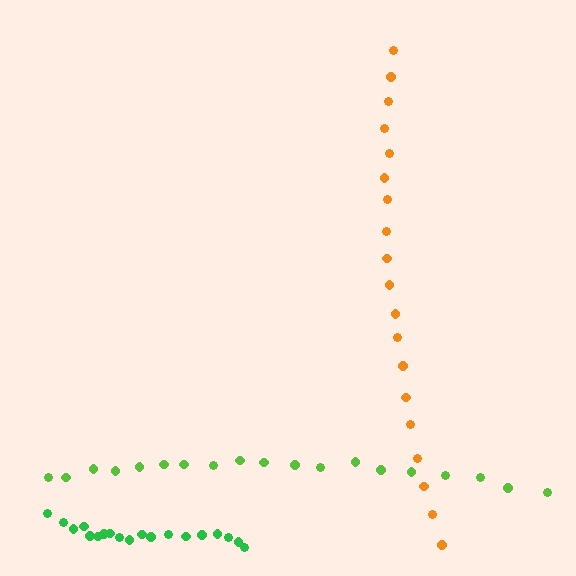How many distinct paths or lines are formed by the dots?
There are 3 distinct paths.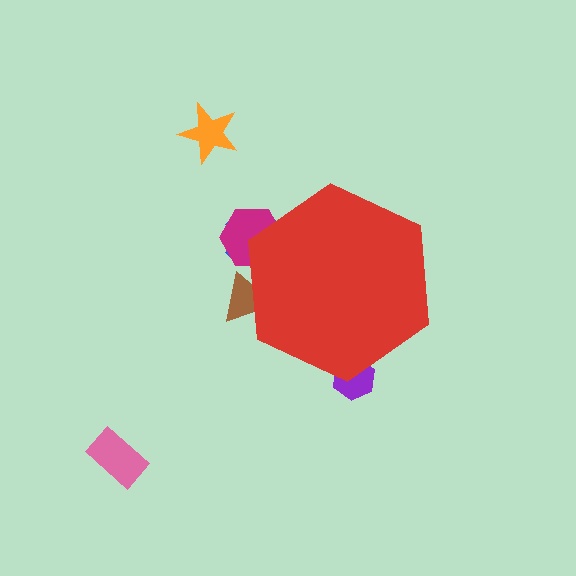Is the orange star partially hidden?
No, the orange star is fully visible.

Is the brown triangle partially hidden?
Yes, the brown triangle is partially hidden behind the red hexagon.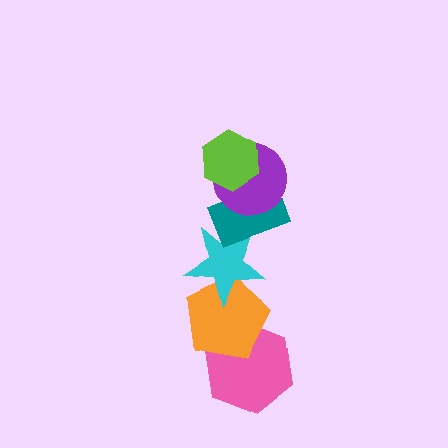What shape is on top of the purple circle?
The lime hexagon is on top of the purple circle.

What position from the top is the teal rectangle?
The teal rectangle is 3rd from the top.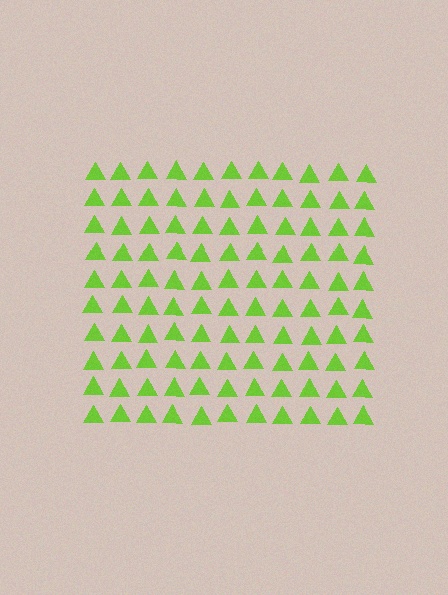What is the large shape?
The large shape is a square.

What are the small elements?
The small elements are triangles.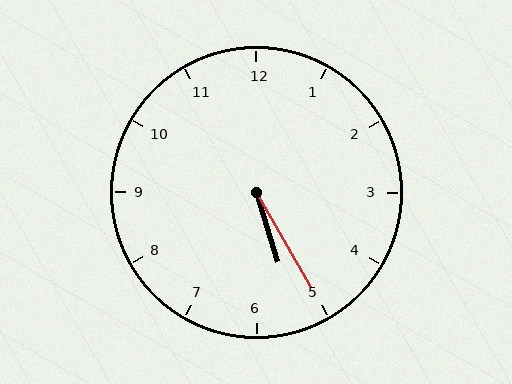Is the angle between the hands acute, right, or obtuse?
It is acute.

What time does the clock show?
5:25.